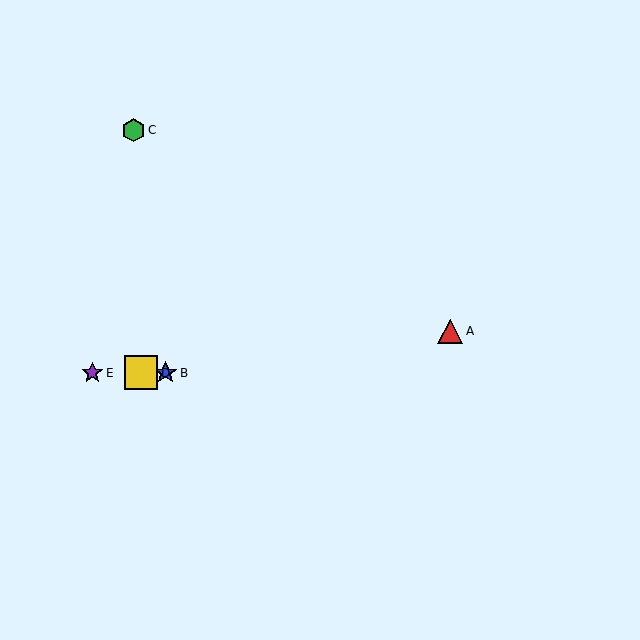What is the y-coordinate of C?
Object C is at y≈130.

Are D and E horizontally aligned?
Yes, both are at y≈373.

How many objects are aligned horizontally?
3 objects (B, D, E) are aligned horizontally.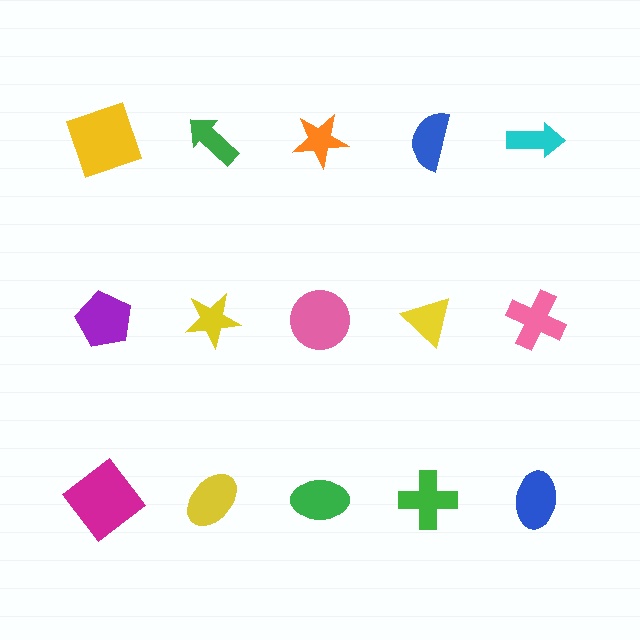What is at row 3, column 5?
A blue ellipse.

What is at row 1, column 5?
A cyan arrow.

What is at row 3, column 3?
A green ellipse.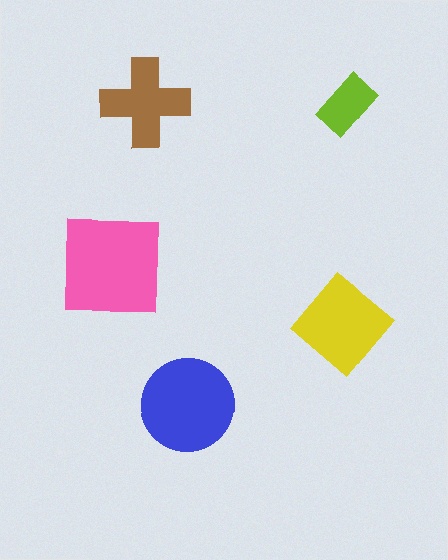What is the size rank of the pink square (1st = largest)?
1st.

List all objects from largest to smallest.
The pink square, the blue circle, the yellow diamond, the brown cross, the lime rectangle.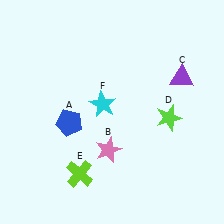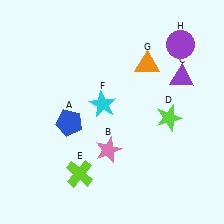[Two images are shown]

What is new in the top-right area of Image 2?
A purple circle (H) was added in the top-right area of Image 2.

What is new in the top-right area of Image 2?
An orange triangle (G) was added in the top-right area of Image 2.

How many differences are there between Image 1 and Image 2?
There are 2 differences between the two images.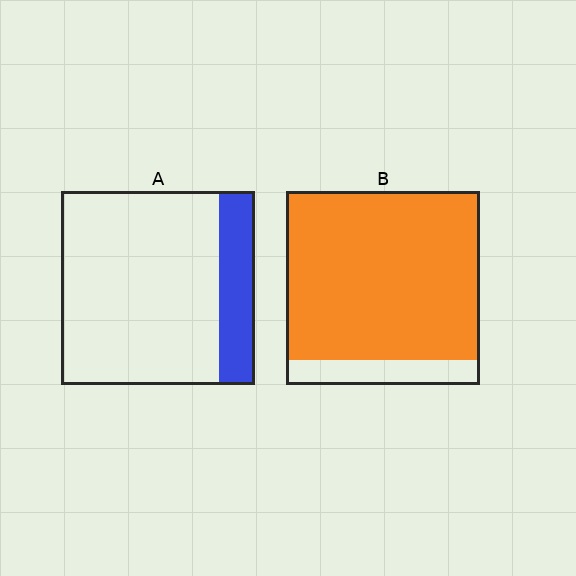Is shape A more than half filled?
No.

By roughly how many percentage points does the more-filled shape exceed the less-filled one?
By roughly 70 percentage points (B over A).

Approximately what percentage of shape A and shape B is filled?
A is approximately 20% and B is approximately 85%.